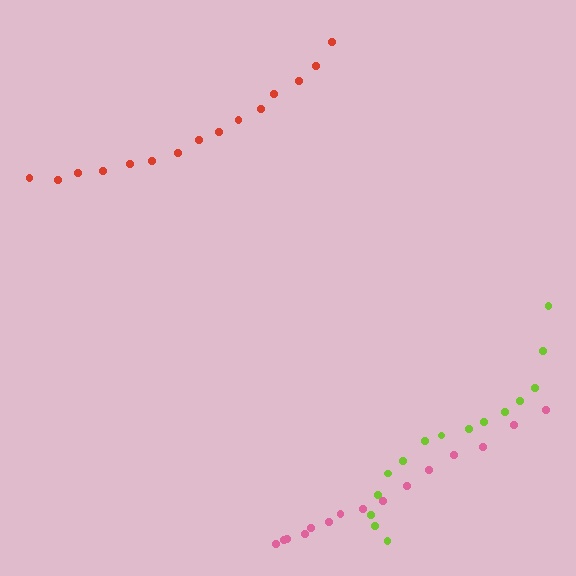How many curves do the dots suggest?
There are 3 distinct paths.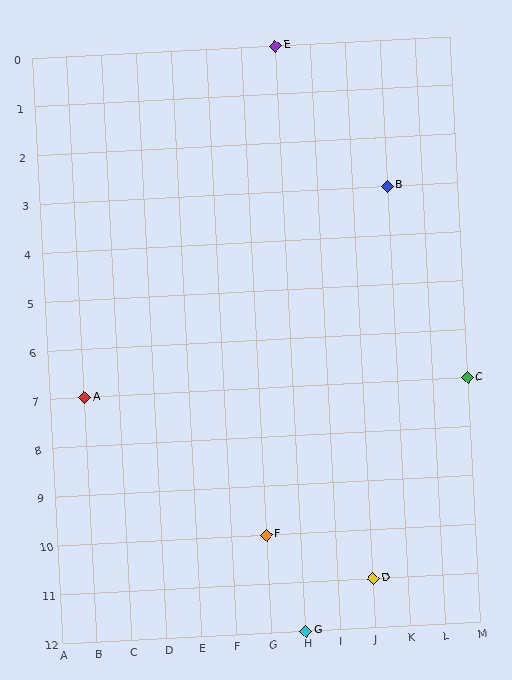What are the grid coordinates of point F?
Point F is at grid coordinates (G, 10).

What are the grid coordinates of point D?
Point D is at grid coordinates (J, 11).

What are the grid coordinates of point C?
Point C is at grid coordinates (M, 7).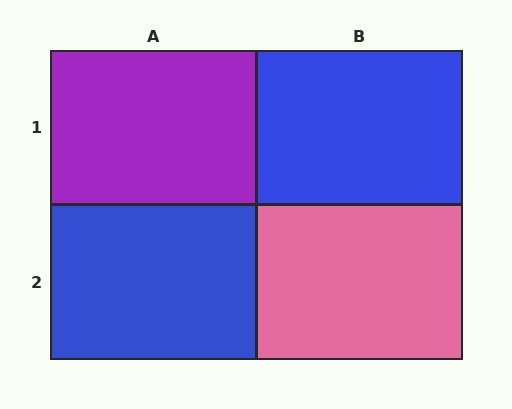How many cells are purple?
1 cell is purple.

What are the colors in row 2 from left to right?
Blue, pink.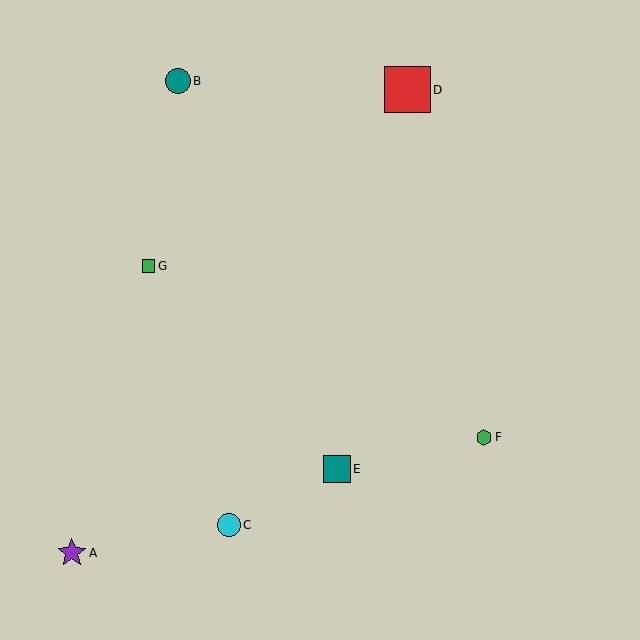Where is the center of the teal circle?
The center of the teal circle is at (178, 81).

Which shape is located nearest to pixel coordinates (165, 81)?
The teal circle (labeled B) at (178, 81) is nearest to that location.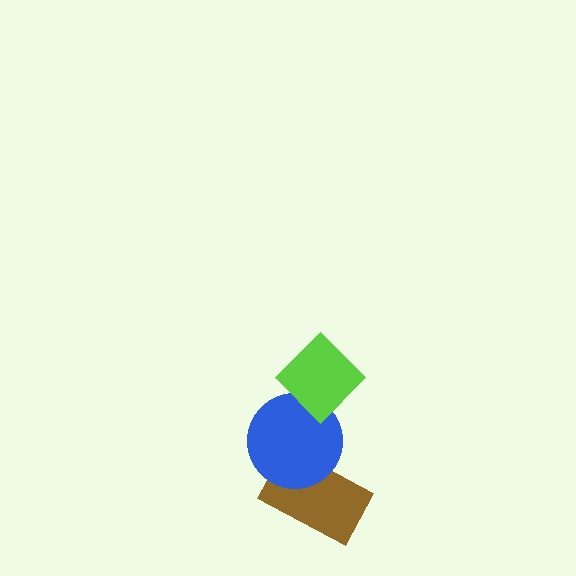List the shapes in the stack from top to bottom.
From top to bottom: the lime diamond, the blue circle, the brown rectangle.